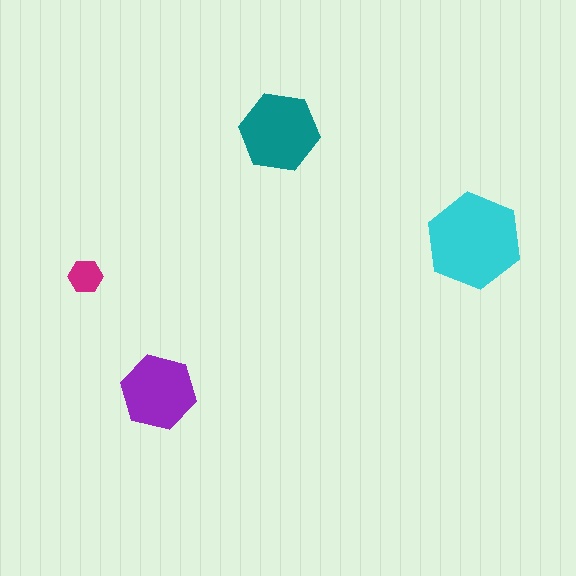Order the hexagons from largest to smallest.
the cyan one, the teal one, the purple one, the magenta one.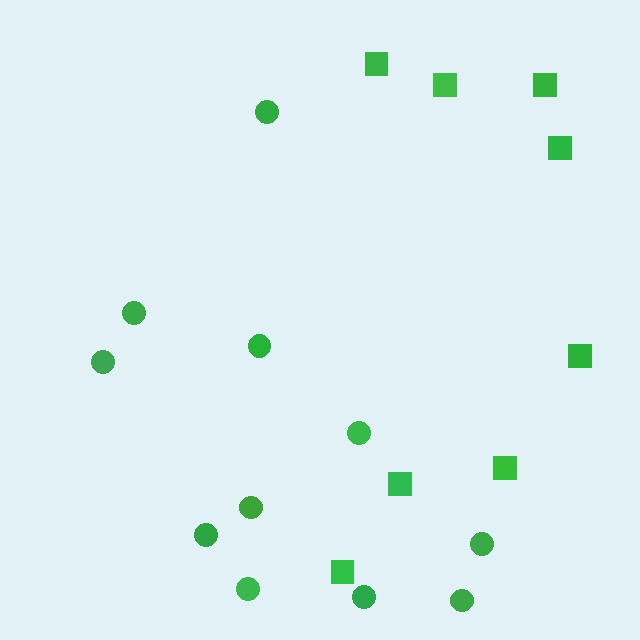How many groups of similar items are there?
There are 2 groups: one group of squares (8) and one group of circles (11).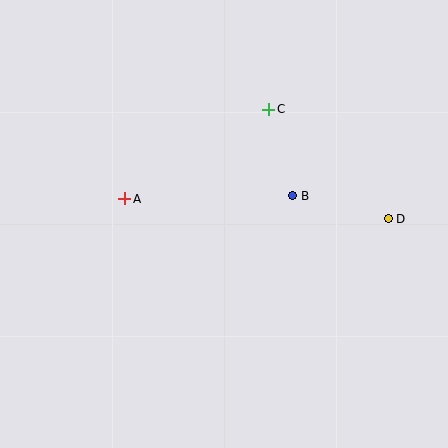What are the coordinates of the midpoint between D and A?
The midpoint between D and A is at (256, 209).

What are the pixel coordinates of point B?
Point B is at (293, 196).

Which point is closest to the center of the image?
Point B at (293, 196) is closest to the center.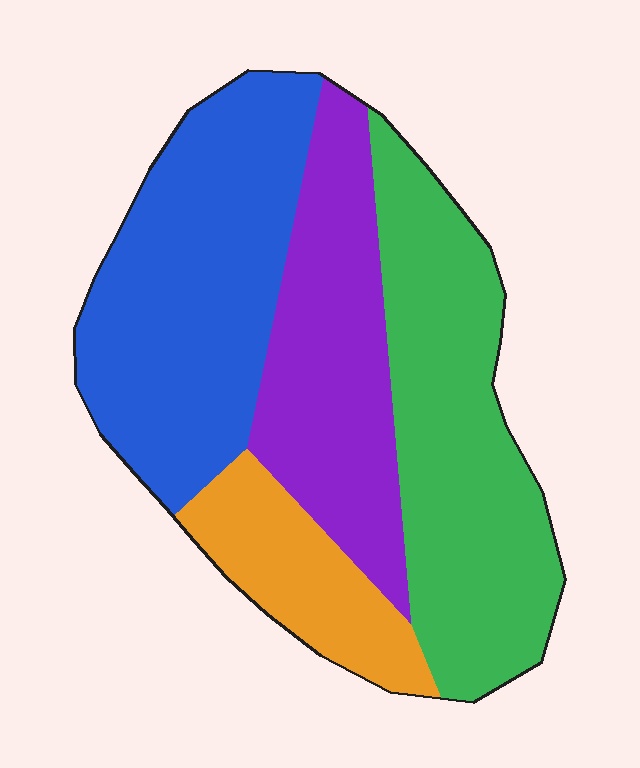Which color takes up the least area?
Orange, at roughly 15%.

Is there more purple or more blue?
Blue.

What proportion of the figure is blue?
Blue takes up about one third (1/3) of the figure.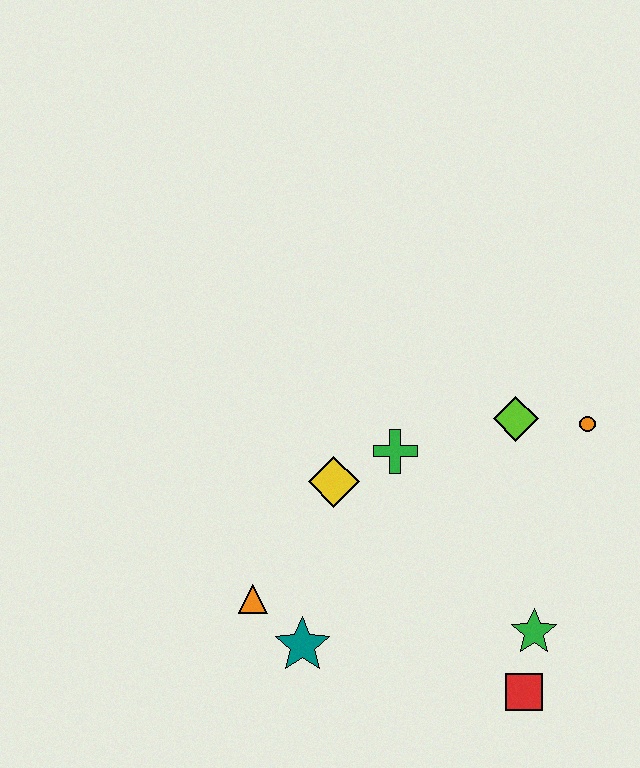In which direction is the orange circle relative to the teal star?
The orange circle is to the right of the teal star.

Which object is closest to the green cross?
The yellow diamond is closest to the green cross.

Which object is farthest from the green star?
The orange triangle is farthest from the green star.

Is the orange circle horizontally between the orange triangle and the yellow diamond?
No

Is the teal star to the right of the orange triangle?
Yes